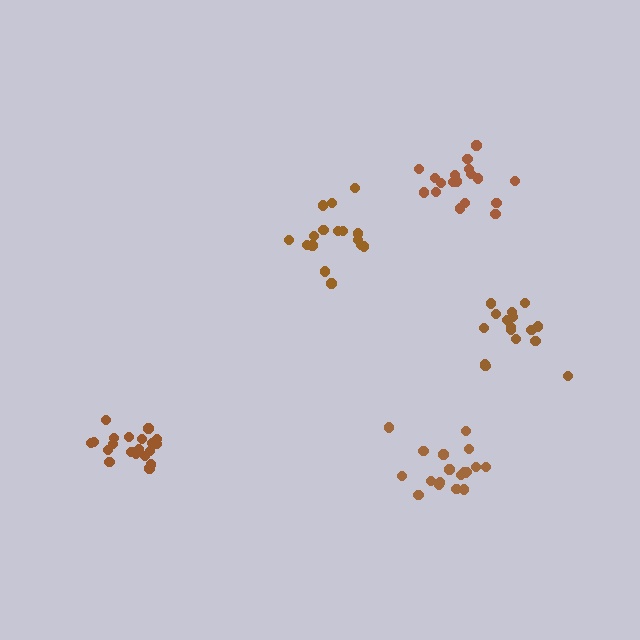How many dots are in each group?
Group 1: 16 dots, Group 2: 18 dots, Group 3: 20 dots, Group 4: 19 dots, Group 5: 16 dots (89 total).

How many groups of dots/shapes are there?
There are 5 groups.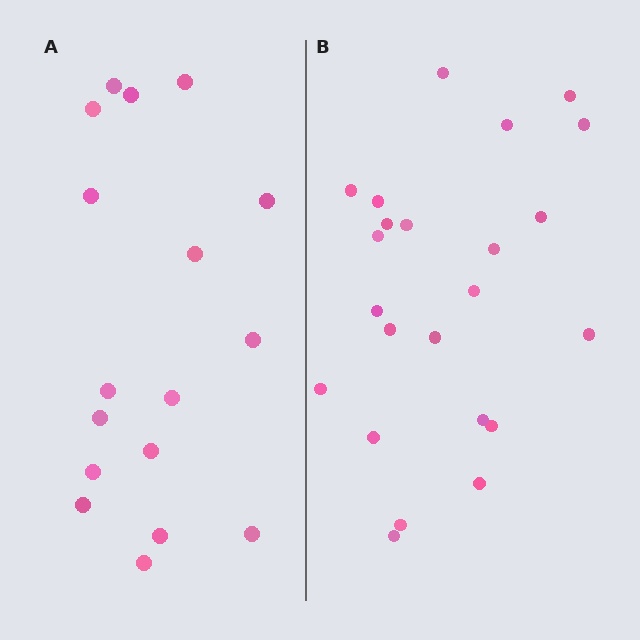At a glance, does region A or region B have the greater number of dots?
Region B (the right region) has more dots.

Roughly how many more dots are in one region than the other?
Region B has about 6 more dots than region A.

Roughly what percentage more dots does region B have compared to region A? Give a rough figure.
About 35% more.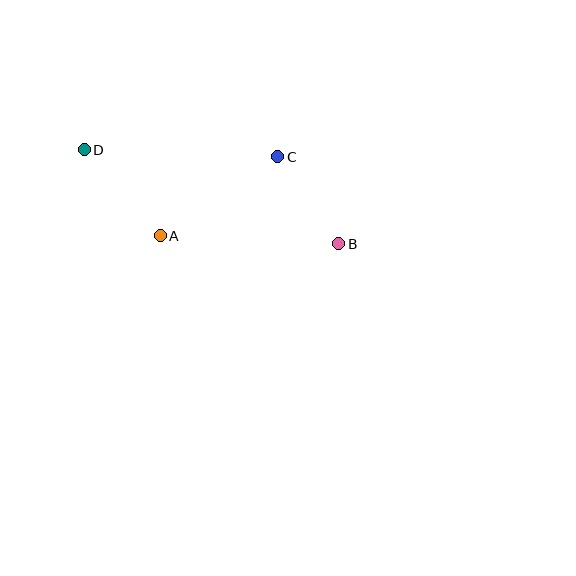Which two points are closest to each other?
Points B and C are closest to each other.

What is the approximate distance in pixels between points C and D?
The distance between C and D is approximately 193 pixels.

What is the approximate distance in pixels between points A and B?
The distance between A and B is approximately 179 pixels.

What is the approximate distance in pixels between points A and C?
The distance between A and C is approximately 141 pixels.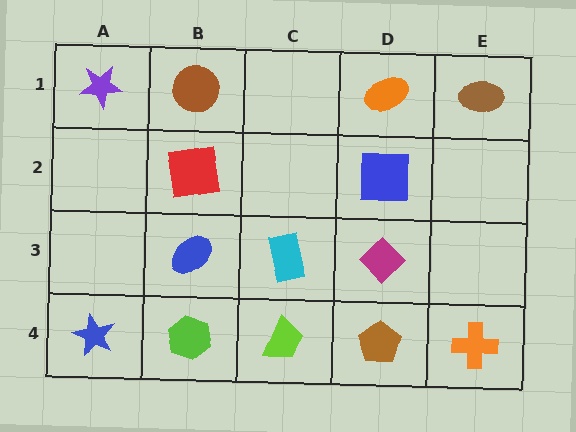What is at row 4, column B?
A lime hexagon.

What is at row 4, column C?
A lime trapezoid.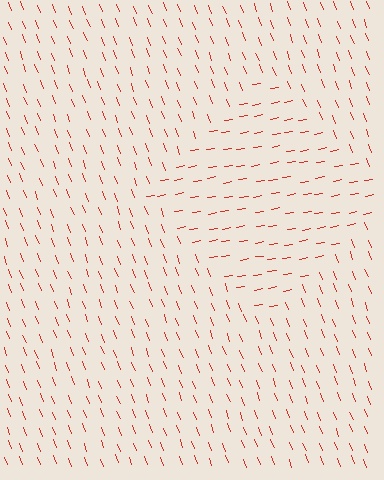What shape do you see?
I see a diamond.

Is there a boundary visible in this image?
Yes, there is a texture boundary formed by a change in line orientation.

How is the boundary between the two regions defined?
The boundary is defined purely by a change in line orientation (approximately 78 degrees difference). All lines are the same color and thickness.